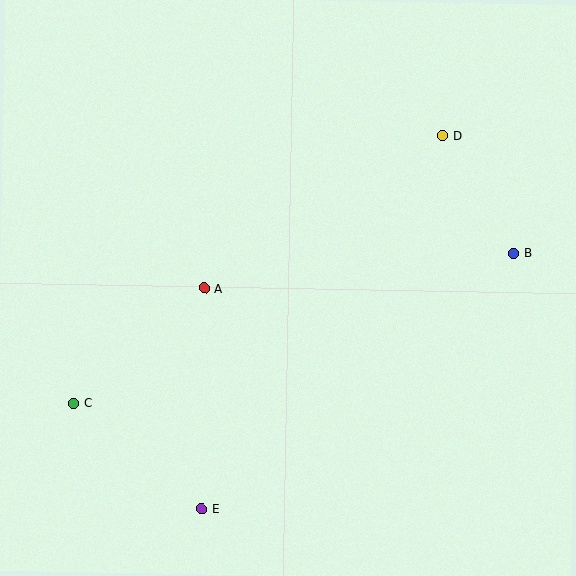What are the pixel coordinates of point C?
Point C is at (74, 403).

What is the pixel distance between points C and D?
The distance between C and D is 456 pixels.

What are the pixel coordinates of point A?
Point A is at (204, 288).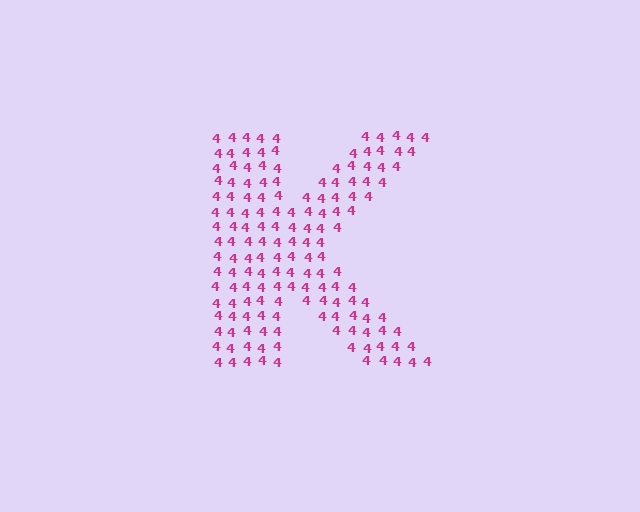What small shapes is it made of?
It is made of small digit 4's.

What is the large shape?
The large shape is the letter K.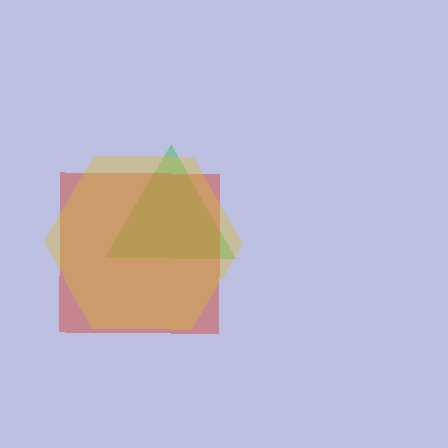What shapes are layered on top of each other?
The layered shapes are: a green triangle, a red square, a yellow hexagon.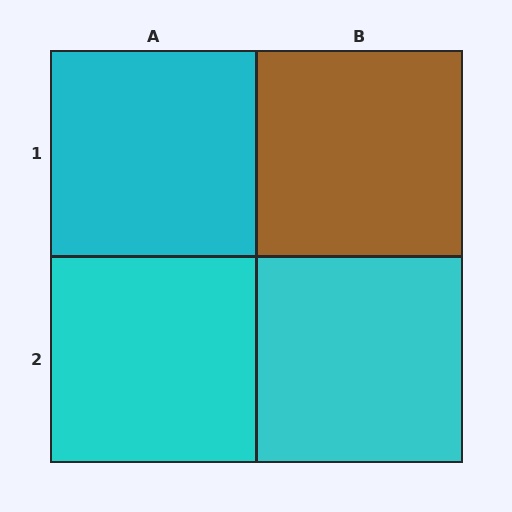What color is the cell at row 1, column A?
Cyan.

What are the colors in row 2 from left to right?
Cyan, cyan.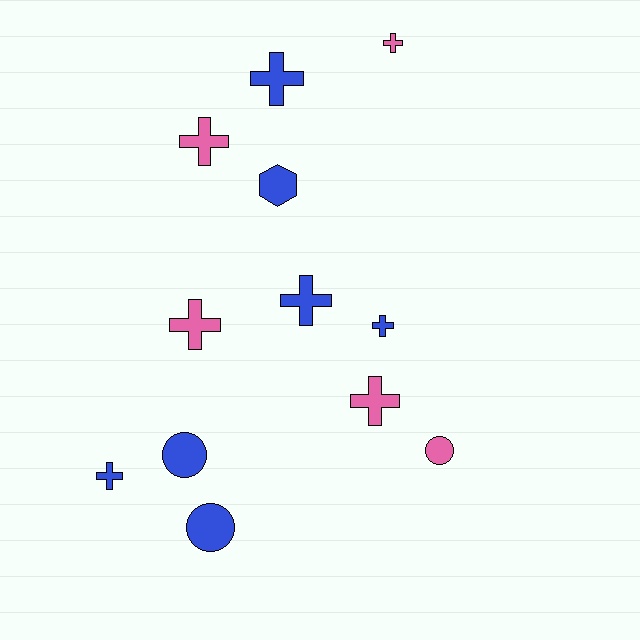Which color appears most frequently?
Blue, with 7 objects.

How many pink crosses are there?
There are 4 pink crosses.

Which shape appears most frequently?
Cross, with 8 objects.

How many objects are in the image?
There are 12 objects.